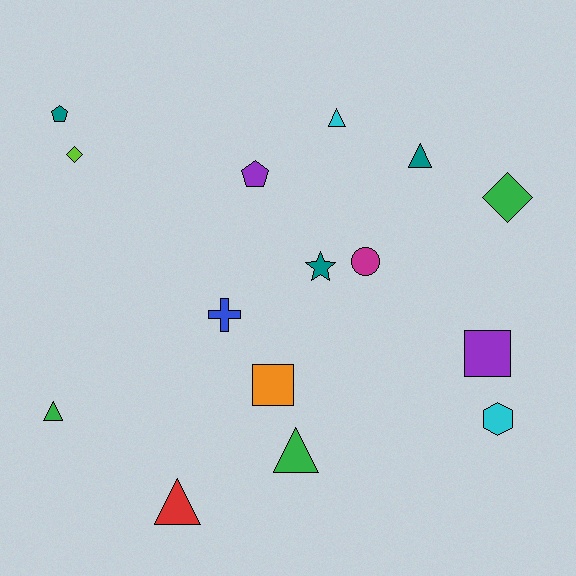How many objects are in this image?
There are 15 objects.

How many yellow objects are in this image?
There are no yellow objects.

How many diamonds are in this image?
There are 2 diamonds.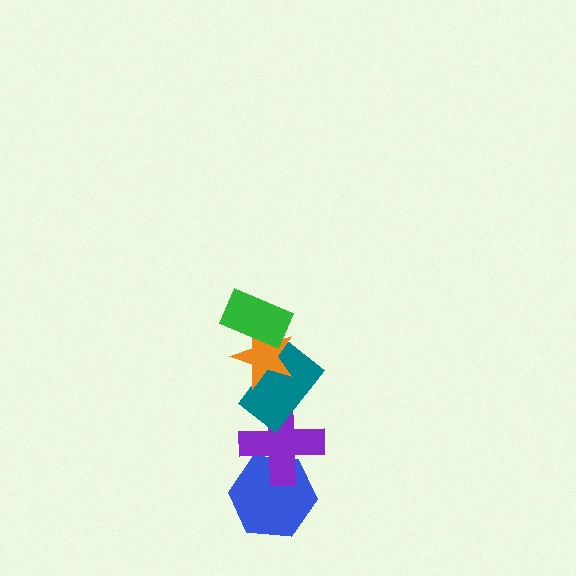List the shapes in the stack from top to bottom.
From top to bottom: the green rectangle, the orange star, the teal rectangle, the purple cross, the blue hexagon.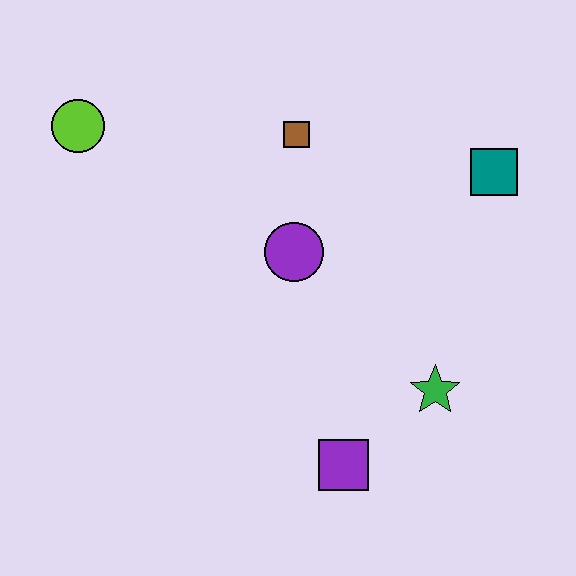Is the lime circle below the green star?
No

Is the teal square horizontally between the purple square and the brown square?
No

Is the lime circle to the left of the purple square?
Yes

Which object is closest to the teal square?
The brown square is closest to the teal square.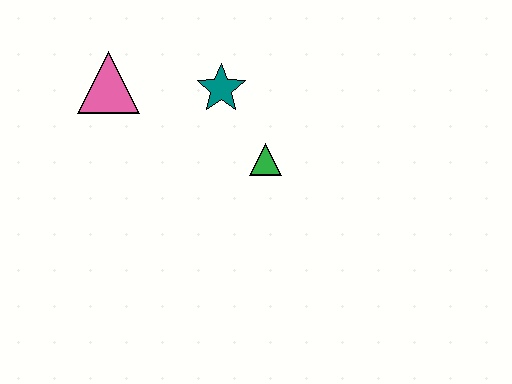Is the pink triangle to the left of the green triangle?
Yes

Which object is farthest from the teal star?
The pink triangle is farthest from the teal star.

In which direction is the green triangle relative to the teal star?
The green triangle is below the teal star.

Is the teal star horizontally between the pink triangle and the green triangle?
Yes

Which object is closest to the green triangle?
The teal star is closest to the green triangle.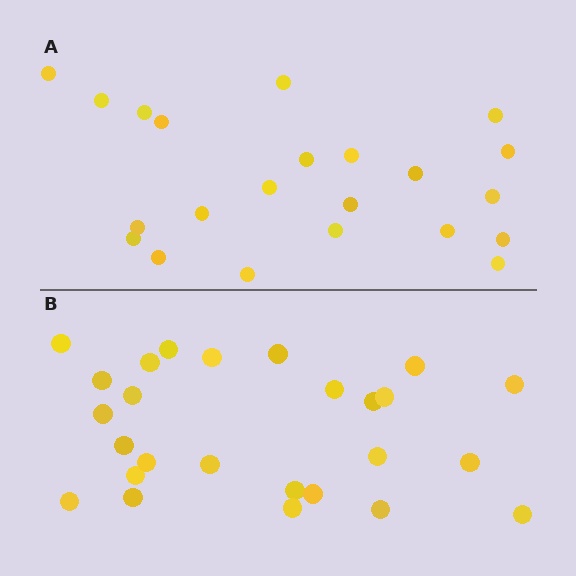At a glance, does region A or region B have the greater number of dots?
Region B (the bottom region) has more dots.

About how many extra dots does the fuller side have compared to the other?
Region B has about 4 more dots than region A.